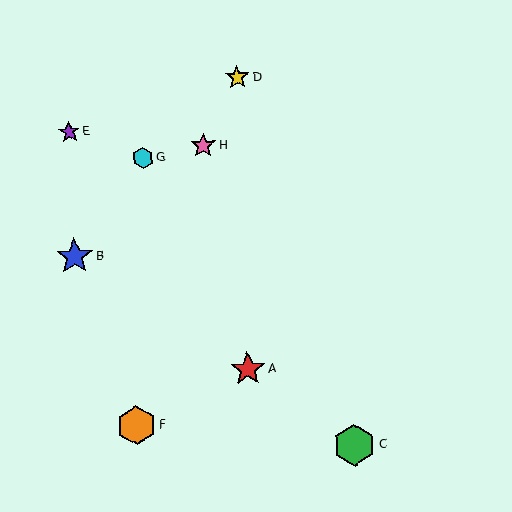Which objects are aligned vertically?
Objects A, D are aligned vertically.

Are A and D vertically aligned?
Yes, both are at x≈248.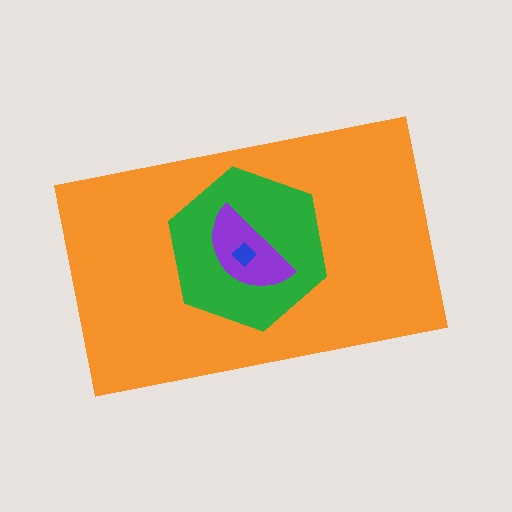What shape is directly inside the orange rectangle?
The green hexagon.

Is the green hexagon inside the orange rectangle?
Yes.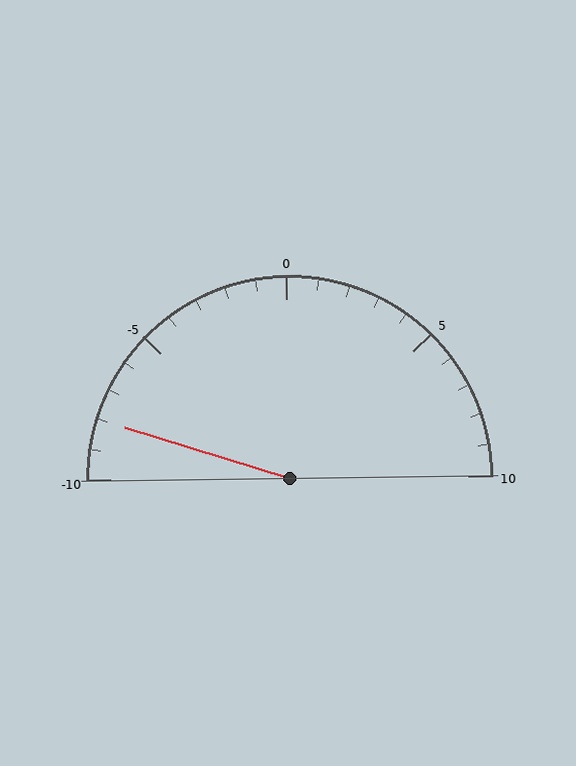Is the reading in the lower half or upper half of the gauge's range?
The reading is in the lower half of the range (-10 to 10).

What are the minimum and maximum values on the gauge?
The gauge ranges from -10 to 10.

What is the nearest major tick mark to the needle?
The nearest major tick mark is -10.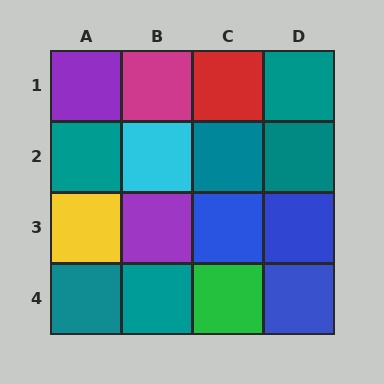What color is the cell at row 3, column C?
Blue.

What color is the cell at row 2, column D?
Teal.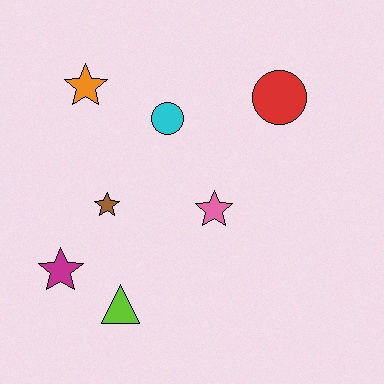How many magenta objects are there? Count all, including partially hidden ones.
There is 1 magenta object.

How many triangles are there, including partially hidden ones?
There is 1 triangle.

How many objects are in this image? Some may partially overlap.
There are 7 objects.